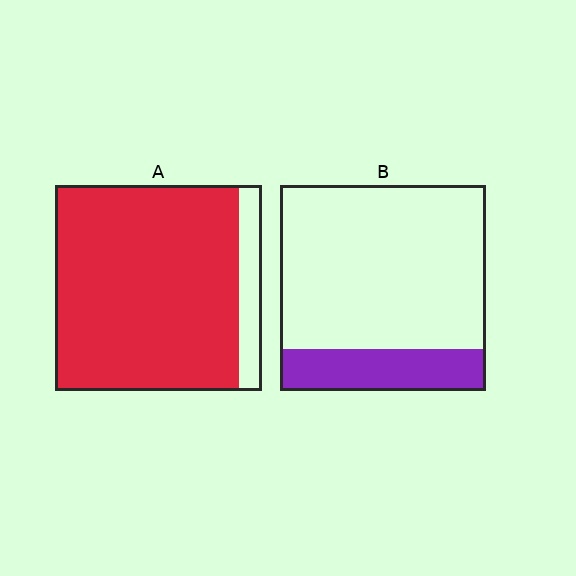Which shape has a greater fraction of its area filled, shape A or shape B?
Shape A.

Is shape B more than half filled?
No.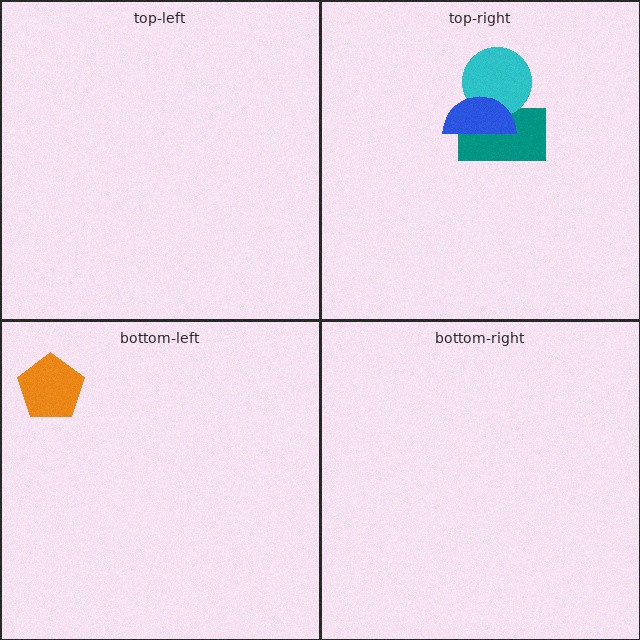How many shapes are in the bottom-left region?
1.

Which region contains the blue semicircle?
The top-right region.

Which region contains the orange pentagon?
The bottom-left region.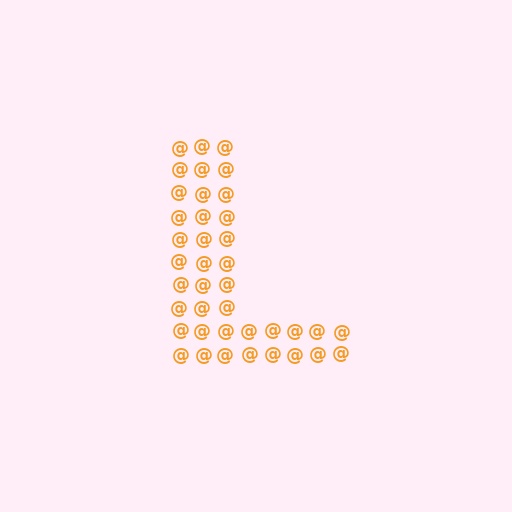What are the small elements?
The small elements are at signs.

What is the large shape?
The large shape is the letter L.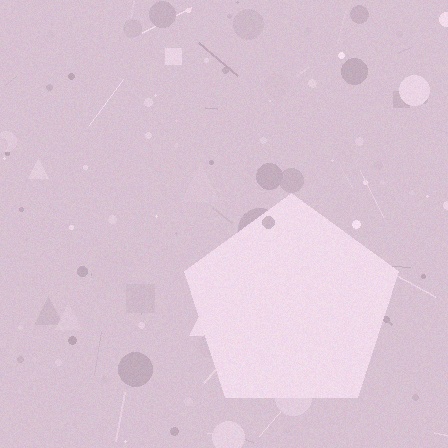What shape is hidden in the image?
A pentagon is hidden in the image.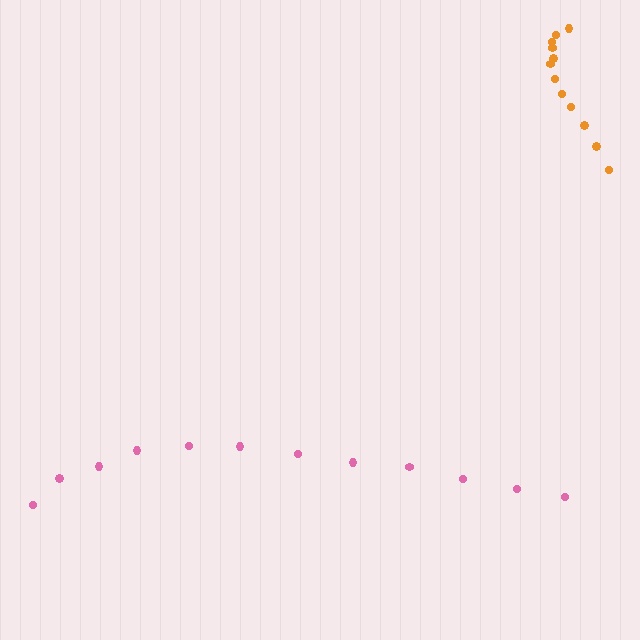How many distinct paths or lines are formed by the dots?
There are 2 distinct paths.